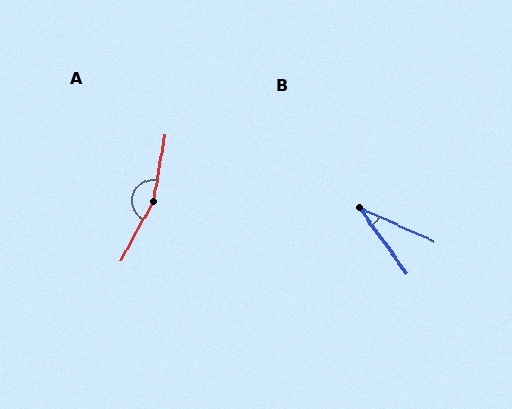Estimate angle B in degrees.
Approximately 30 degrees.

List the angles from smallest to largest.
B (30°), A (161°).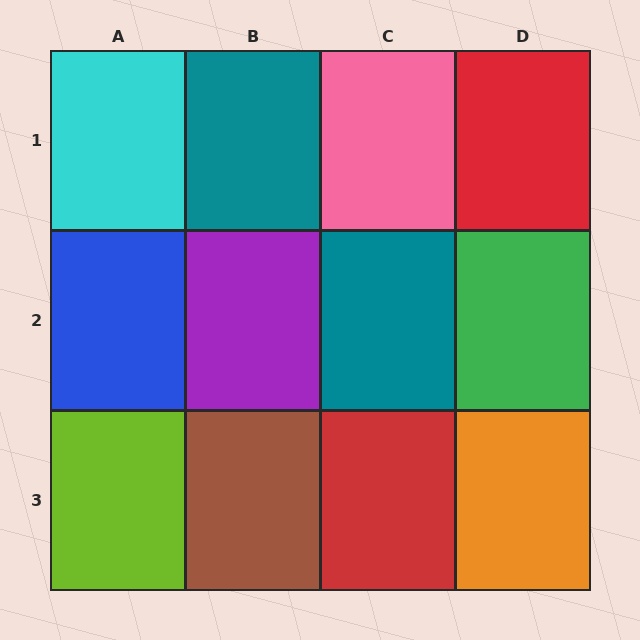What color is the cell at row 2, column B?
Purple.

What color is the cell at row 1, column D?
Red.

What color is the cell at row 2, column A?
Blue.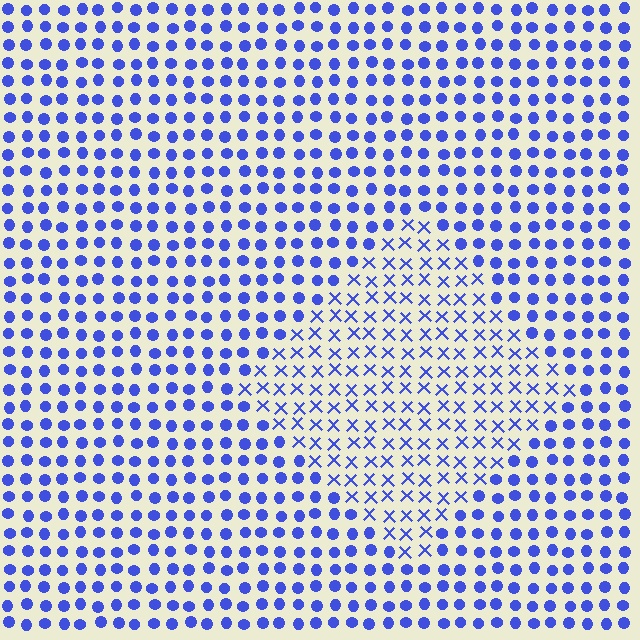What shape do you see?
I see a diamond.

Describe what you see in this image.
The image is filled with small blue elements arranged in a uniform grid. A diamond-shaped region contains X marks, while the surrounding area contains circles. The boundary is defined purely by the change in element shape.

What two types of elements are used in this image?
The image uses X marks inside the diamond region and circles outside it.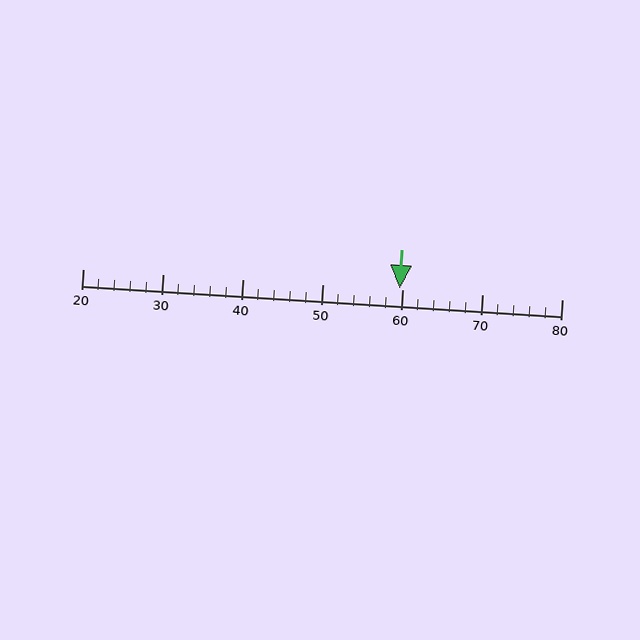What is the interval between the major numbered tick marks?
The major tick marks are spaced 10 units apart.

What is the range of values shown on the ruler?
The ruler shows values from 20 to 80.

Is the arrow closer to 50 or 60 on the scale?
The arrow is closer to 60.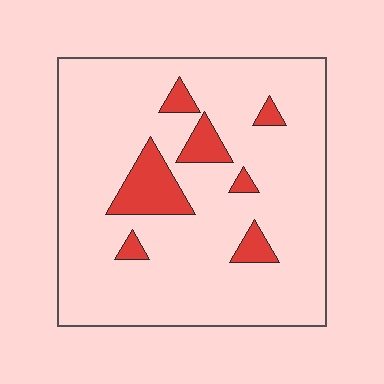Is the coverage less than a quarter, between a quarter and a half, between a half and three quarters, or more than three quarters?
Less than a quarter.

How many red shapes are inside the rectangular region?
7.